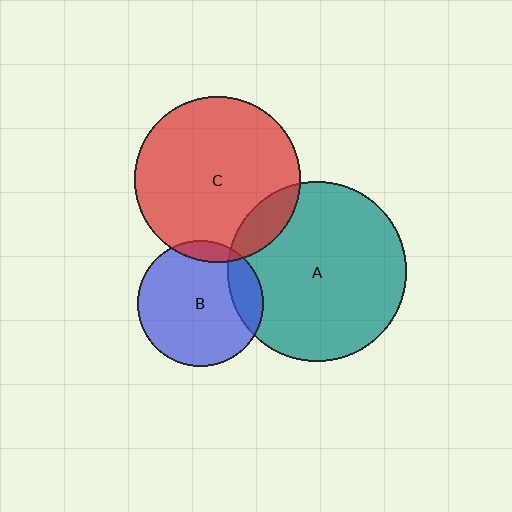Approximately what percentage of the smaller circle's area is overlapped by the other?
Approximately 10%.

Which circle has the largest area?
Circle A (teal).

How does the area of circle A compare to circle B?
Approximately 2.0 times.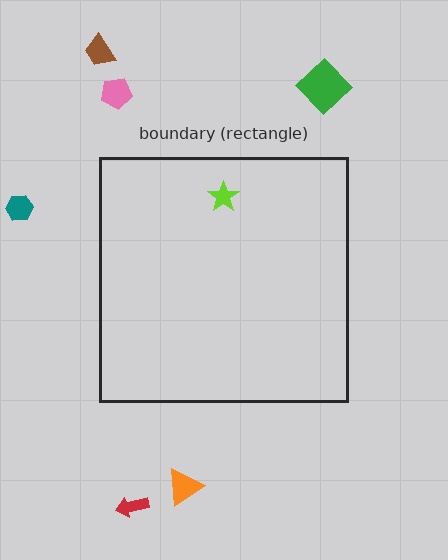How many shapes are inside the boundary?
1 inside, 6 outside.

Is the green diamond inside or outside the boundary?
Outside.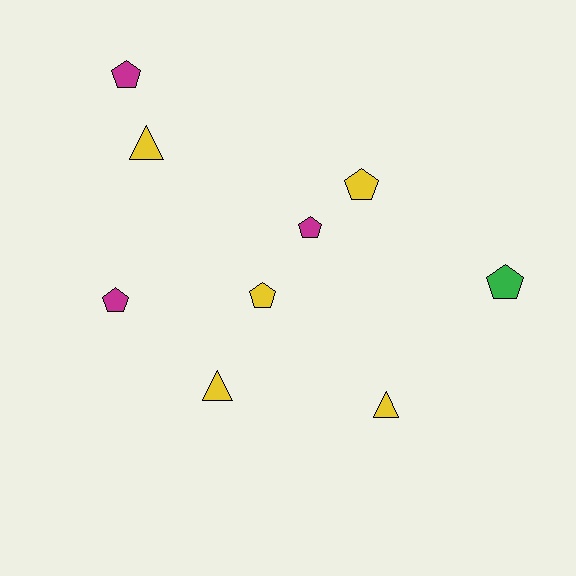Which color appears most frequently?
Yellow, with 5 objects.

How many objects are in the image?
There are 9 objects.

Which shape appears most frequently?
Pentagon, with 6 objects.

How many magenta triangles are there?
There are no magenta triangles.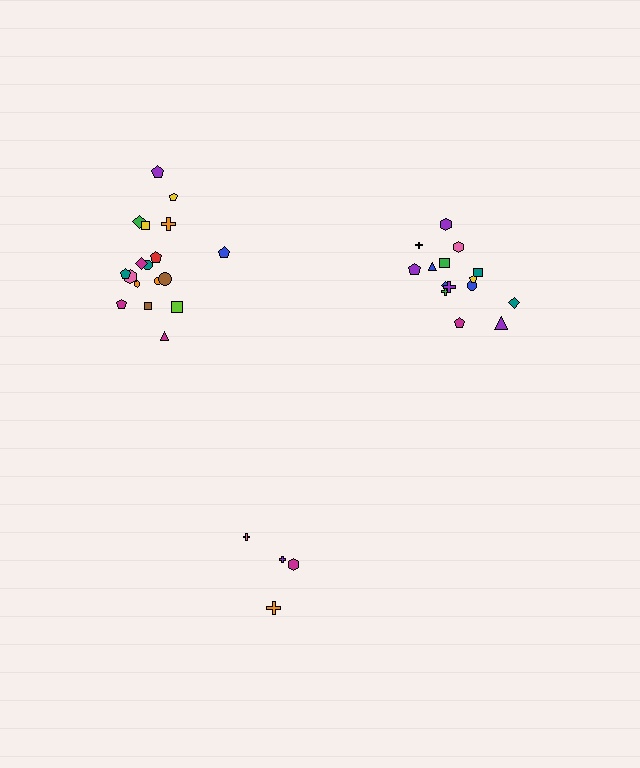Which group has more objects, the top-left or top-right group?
The top-left group.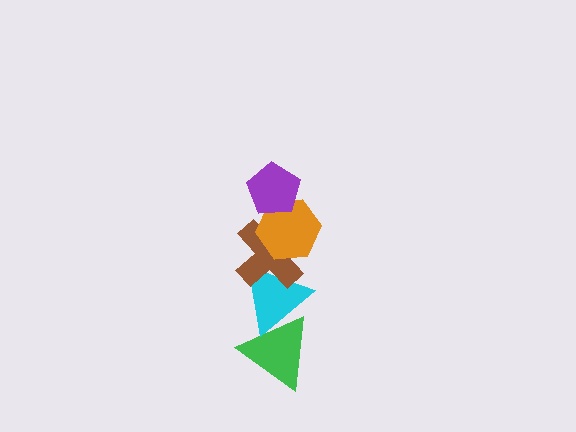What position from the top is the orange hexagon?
The orange hexagon is 2nd from the top.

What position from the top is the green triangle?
The green triangle is 5th from the top.